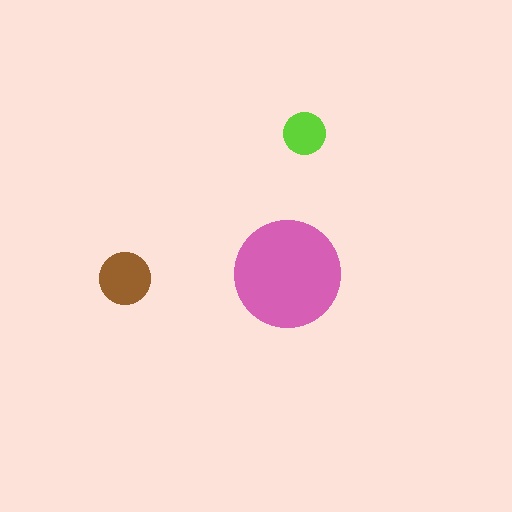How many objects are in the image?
There are 3 objects in the image.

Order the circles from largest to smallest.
the pink one, the brown one, the lime one.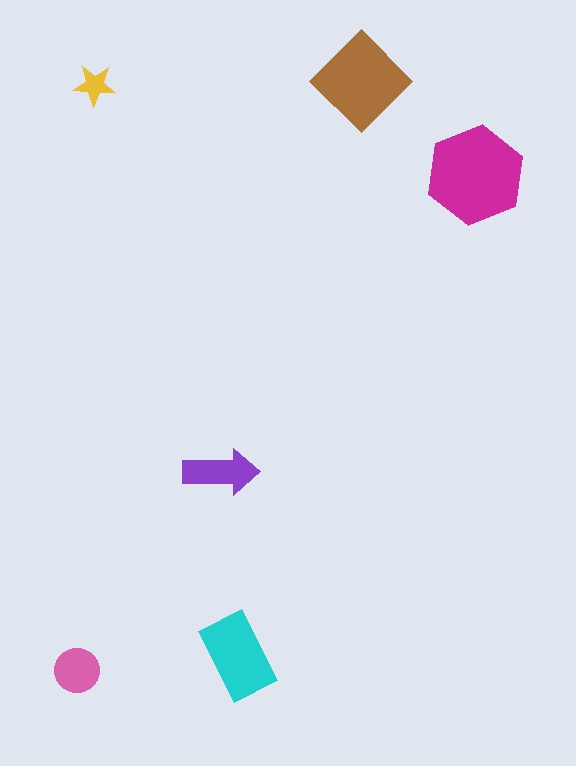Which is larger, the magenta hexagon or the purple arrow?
The magenta hexagon.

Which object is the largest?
The magenta hexagon.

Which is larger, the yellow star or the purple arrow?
The purple arrow.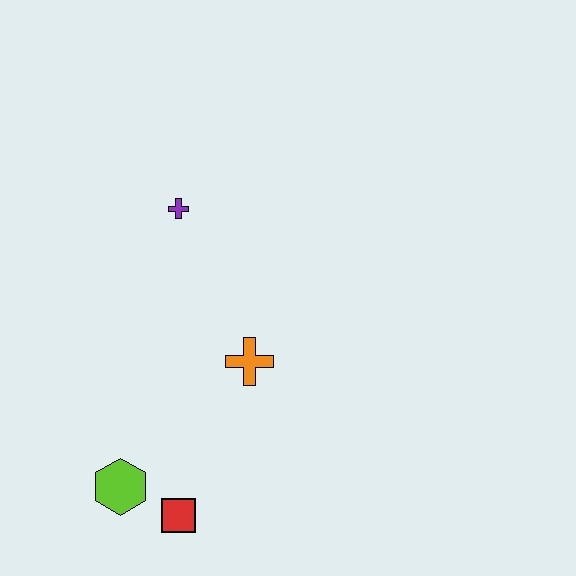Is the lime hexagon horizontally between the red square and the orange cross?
No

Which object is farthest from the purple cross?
The red square is farthest from the purple cross.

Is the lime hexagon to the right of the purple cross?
No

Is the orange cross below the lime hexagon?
No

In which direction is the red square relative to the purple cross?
The red square is below the purple cross.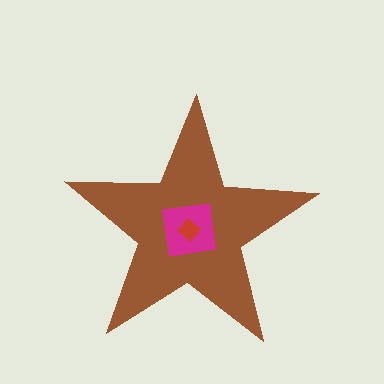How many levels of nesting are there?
3.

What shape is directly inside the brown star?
The magenta square.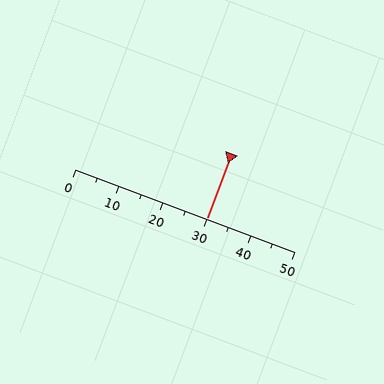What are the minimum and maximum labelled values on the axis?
The axis runs from 0 to 50.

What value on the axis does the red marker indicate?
The marker indicates approximately 30.